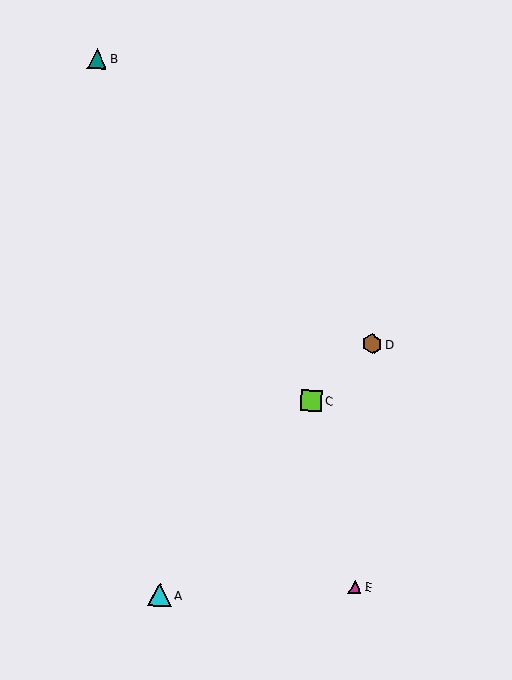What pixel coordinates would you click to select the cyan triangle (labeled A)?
Click at (160, 595) to select the cyan triangle A.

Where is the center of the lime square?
The center of the lime square is at (311, 401).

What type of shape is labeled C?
Shape C is a lime square.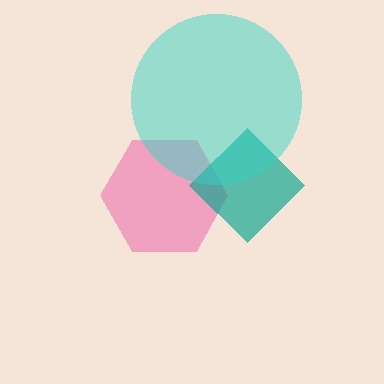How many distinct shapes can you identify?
There are 3 distinct shapes: a pink hexagon, a teal diamond, a cyan circle.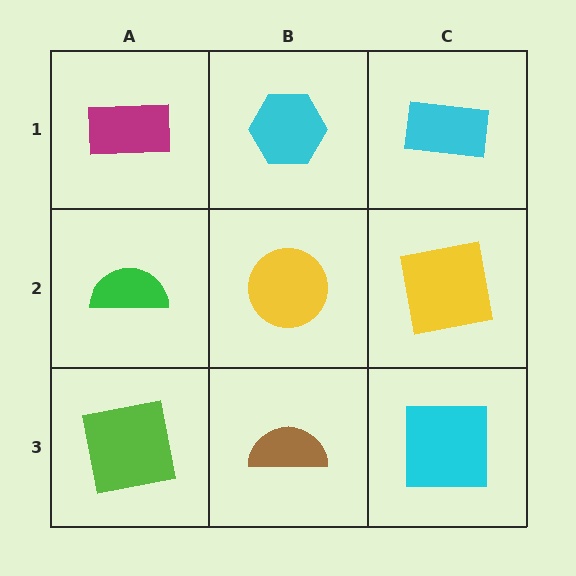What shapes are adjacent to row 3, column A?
A green semicircle (row 2, column A), a brown semicircle (row 3, column B).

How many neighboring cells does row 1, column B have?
3.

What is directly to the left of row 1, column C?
A cyan hexagon.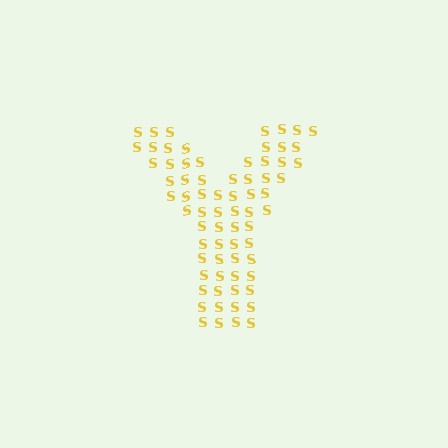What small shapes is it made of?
It is made of small letter S's.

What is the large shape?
The large shape is the letter Y.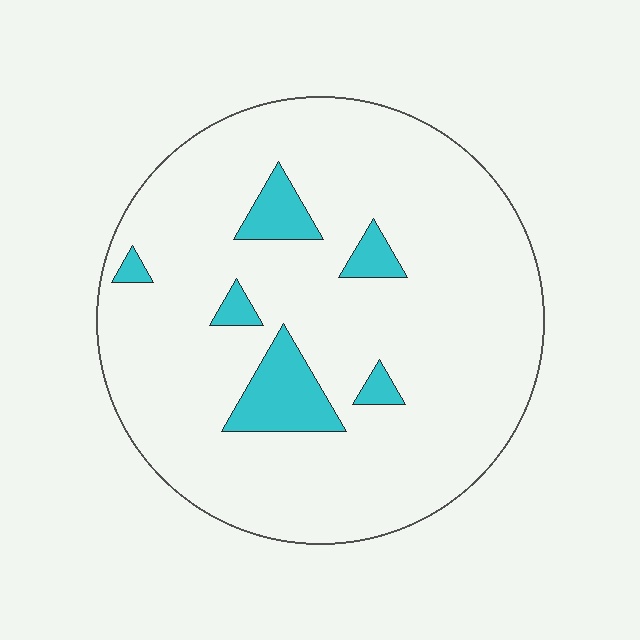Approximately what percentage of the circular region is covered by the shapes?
Approximately 10%.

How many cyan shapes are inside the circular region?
6.